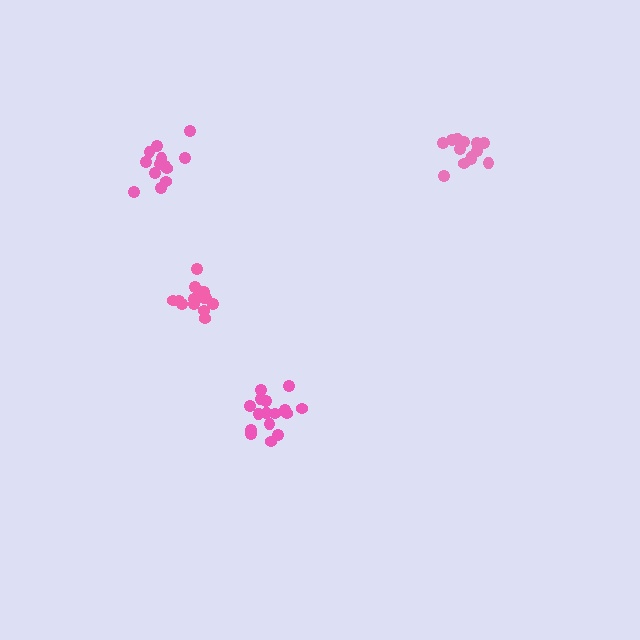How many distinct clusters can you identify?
There are 4 distinct clusters.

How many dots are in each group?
Group 1: 16 dots, Group 2: 13 dots, Group 3: 16 dots, Group 4: 13 dots (58 total).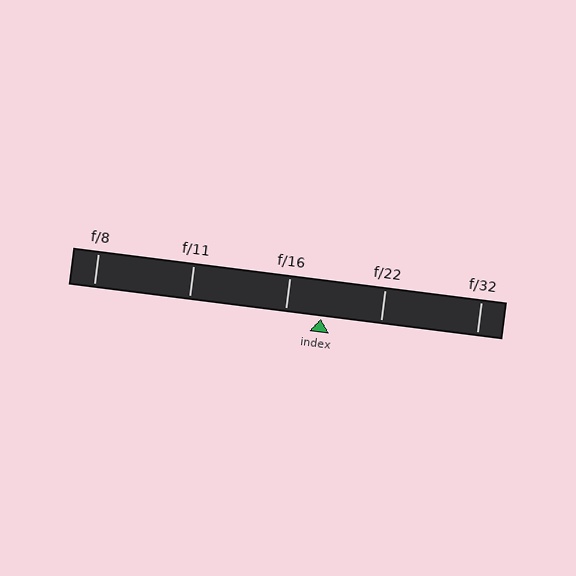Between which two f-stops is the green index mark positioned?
The index mark is between f/16 and f/22.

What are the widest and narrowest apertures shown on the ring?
The widest aperture shown is f/8 and the narrowest is f/32.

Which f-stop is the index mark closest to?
The index mark is closest to f/16.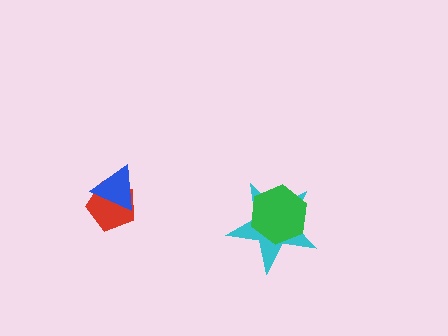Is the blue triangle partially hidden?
No, no other shape covers it.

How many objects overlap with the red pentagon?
1 object overlaps with the red pentagon.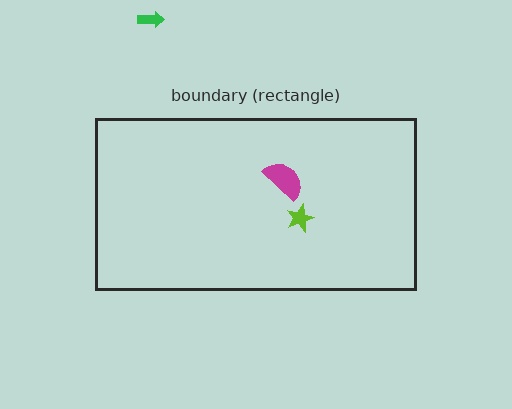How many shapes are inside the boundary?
2 inside, 1 outside.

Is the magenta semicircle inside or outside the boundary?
Inside.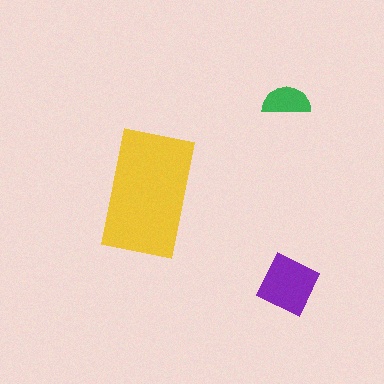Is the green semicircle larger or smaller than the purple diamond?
Smaller.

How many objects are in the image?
There are 3 objects in the image.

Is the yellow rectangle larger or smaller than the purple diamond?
Larger.